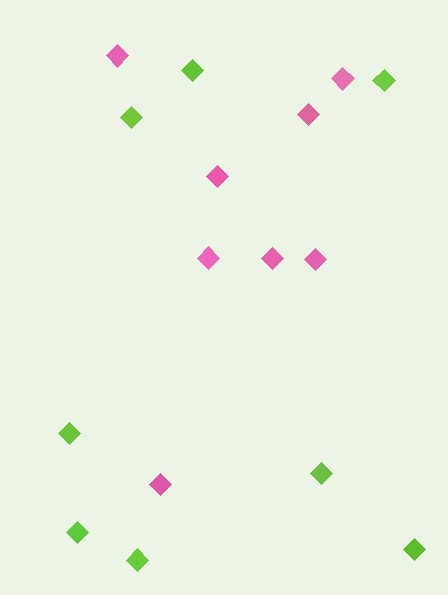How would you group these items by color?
There are 2 groups: one group of lime diamonds (8) and one group of pink diamonds (8).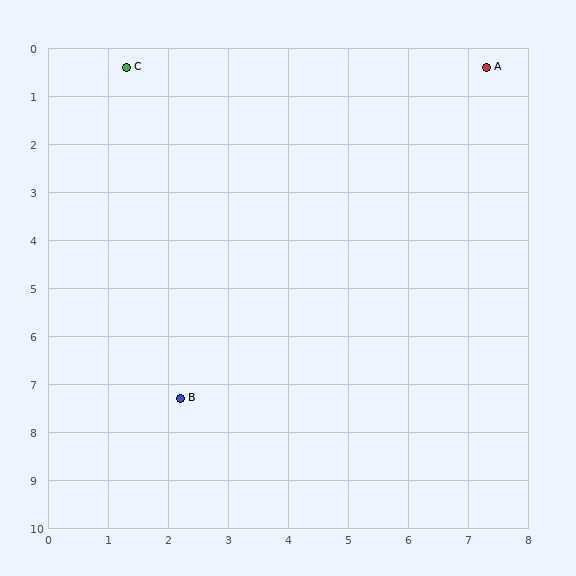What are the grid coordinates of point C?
Point C is at approximately (1.3, 0.4).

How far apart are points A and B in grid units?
Points A and B are about 8.6 grid units apart.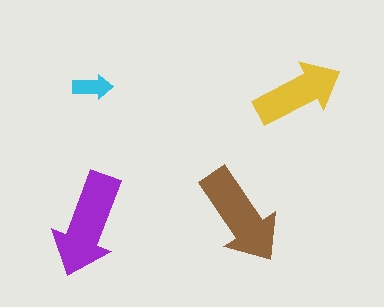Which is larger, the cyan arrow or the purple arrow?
The purple one.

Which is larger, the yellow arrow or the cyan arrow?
The yellow one.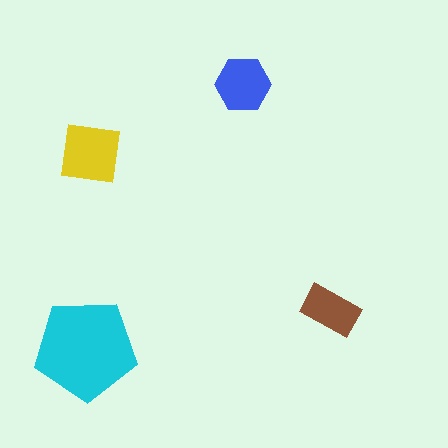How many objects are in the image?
There are 4 objects in the image.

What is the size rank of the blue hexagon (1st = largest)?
3rd.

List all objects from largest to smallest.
The cyan pentagon, the yellow square, the blue hexagon, the brown rectangle.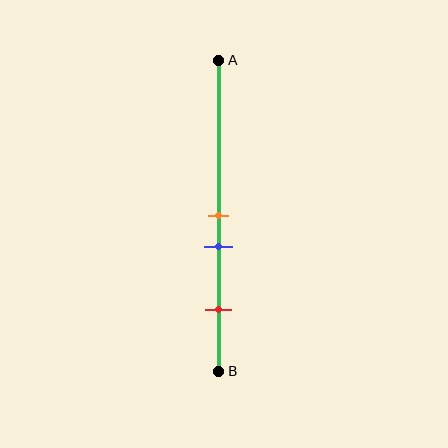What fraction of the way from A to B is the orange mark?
The orange mark is approximately 50% (0.5) of the way from A to B.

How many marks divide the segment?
There are 3 marks dividing the segment.